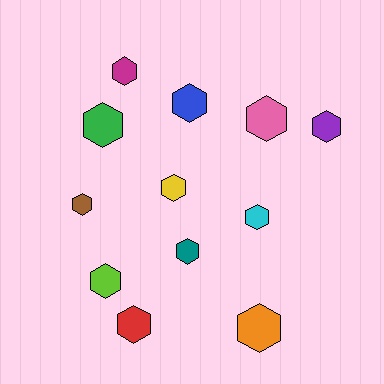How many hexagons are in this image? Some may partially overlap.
There are 12 hexagons.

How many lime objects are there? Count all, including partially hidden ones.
There is 1 lime object.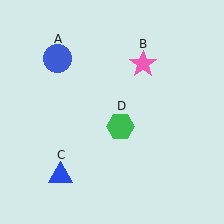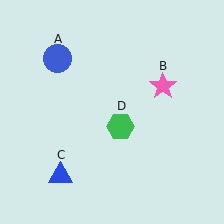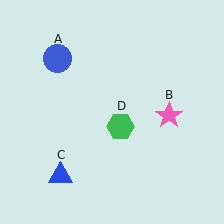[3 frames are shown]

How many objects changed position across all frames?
1 object changed position: pink star (object B).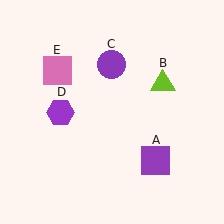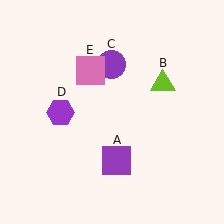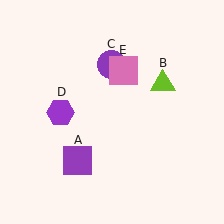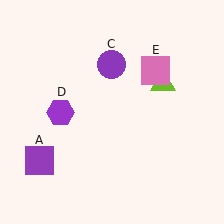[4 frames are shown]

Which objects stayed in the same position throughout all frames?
Lime triangle (object B) and purple circle (object C) and purple hexagon (object D) remained stationary.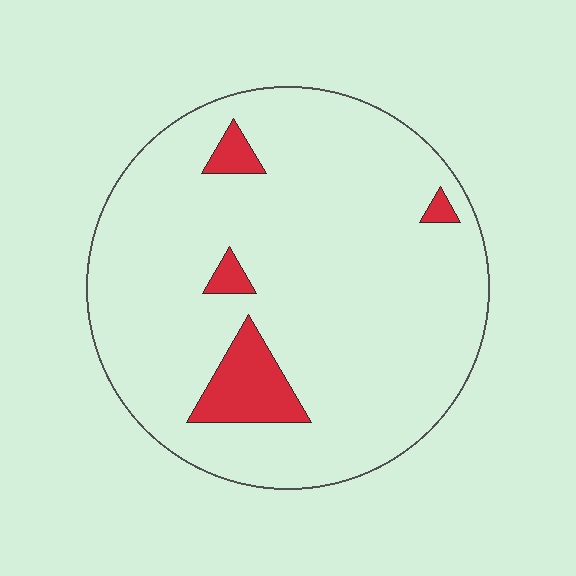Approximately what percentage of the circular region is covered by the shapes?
Approximately 10%.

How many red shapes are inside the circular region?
4.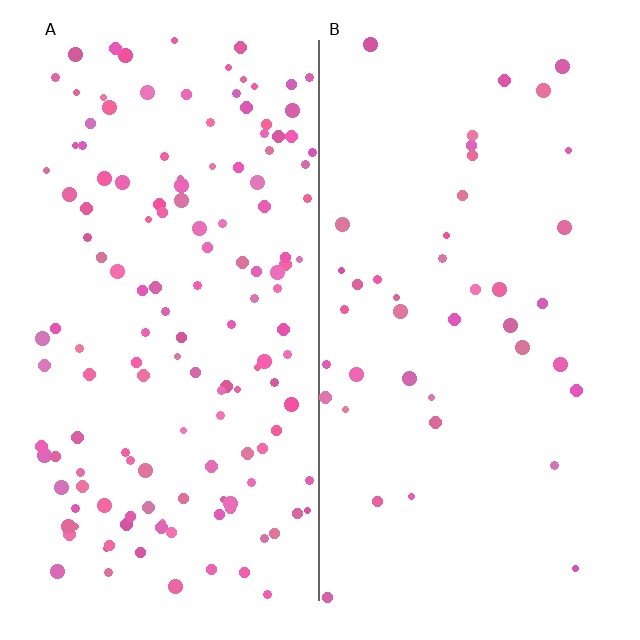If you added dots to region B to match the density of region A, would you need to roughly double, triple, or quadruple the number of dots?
Approximately triple.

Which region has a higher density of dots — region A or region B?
A (the left).